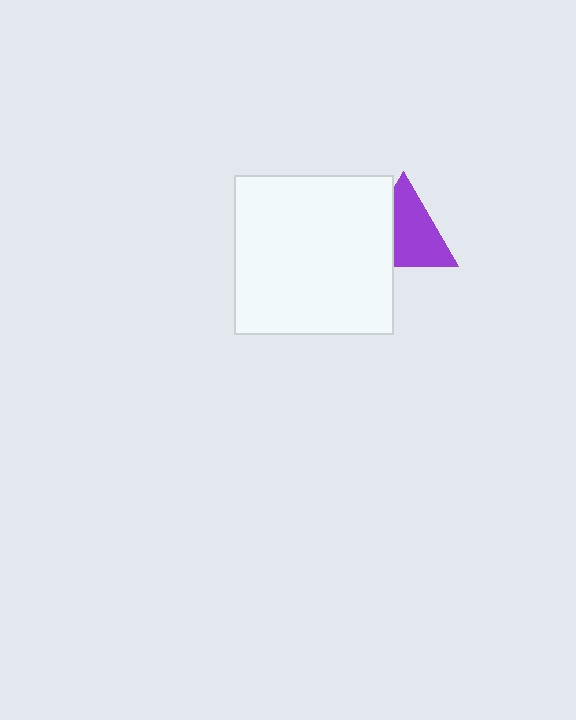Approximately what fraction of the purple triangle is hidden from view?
Roughly 34% of the purple triangle is hidden behind the white square.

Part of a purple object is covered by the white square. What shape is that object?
It is a triangle.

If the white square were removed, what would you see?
You would see the complete purple triangle.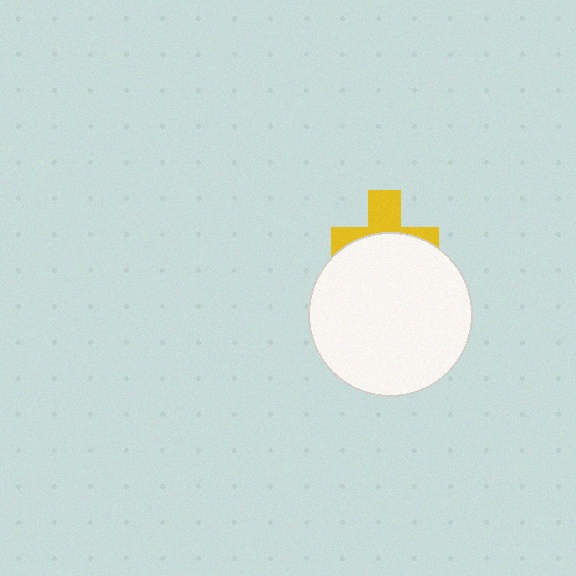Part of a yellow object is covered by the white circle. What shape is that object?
It is a cross.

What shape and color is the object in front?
The object in front is a white circle.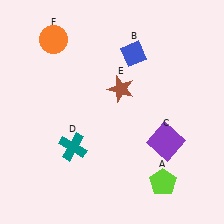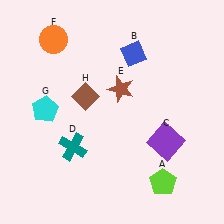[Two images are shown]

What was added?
A cyan pentagon (G), a brown diamond (H) were added in Image 2.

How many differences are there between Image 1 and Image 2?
There are 2 differences between the two images.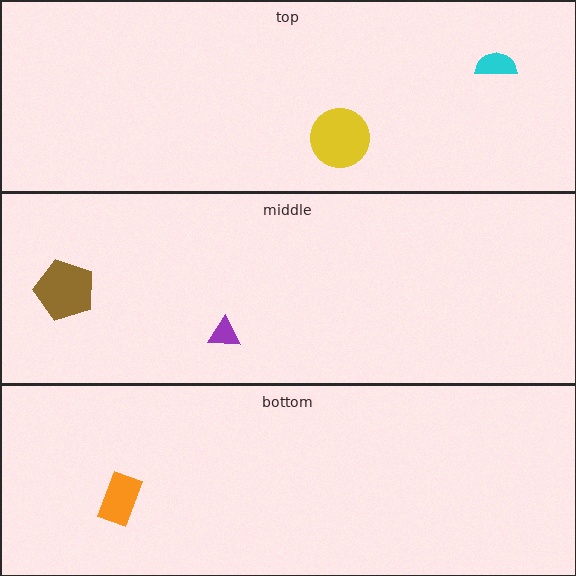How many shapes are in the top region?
2.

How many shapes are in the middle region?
2.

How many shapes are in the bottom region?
1.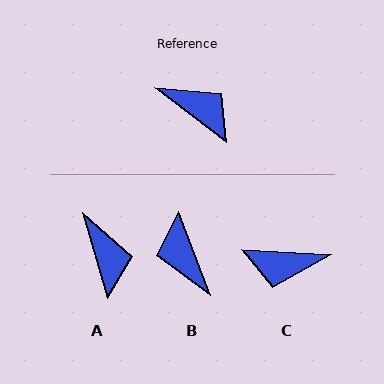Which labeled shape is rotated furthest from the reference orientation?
B, about 149 degrees away.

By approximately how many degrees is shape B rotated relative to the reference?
Approximately 149 degrees counter-clockwise.